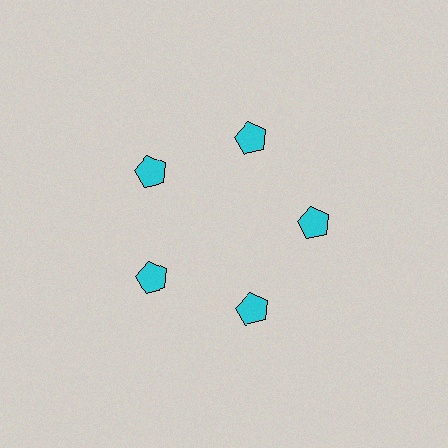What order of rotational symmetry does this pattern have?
This pattern has 5-fold rotational symmetry.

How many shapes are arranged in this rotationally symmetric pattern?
There are 5 shapes, arranged in 5 groups of 1.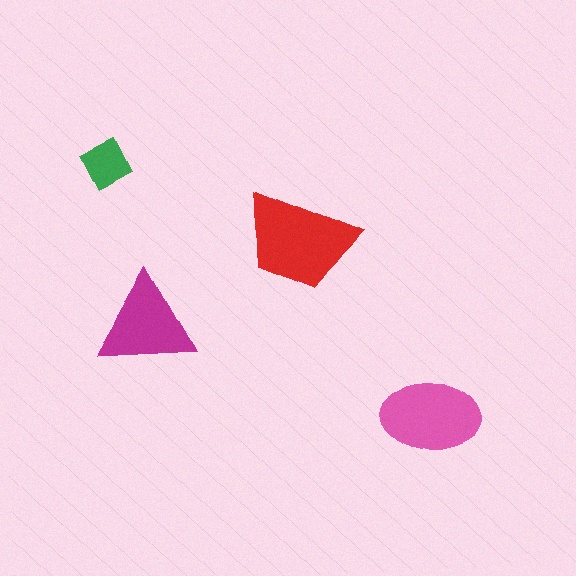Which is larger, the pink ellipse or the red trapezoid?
The red trapezoid.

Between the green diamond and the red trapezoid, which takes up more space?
The red trapezoid.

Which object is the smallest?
The green diamond.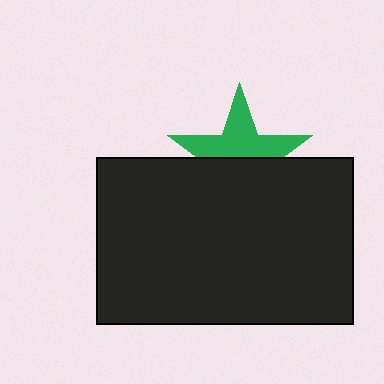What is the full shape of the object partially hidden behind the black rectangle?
The partially hidden object is a green star.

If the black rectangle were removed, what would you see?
You would see the complete green star.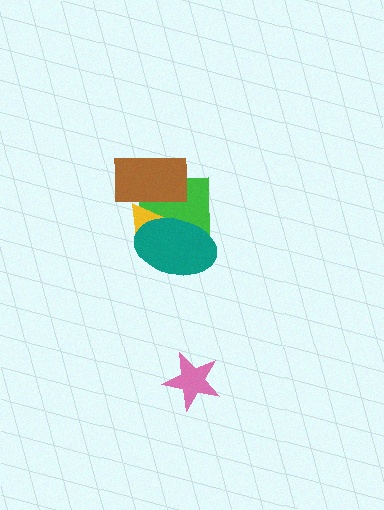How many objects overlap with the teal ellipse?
2 objects overlap with the teal ellipse.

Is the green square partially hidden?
Yes, it is partially covered by another shape.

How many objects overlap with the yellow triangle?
3 objects overlap with the yellow triangle.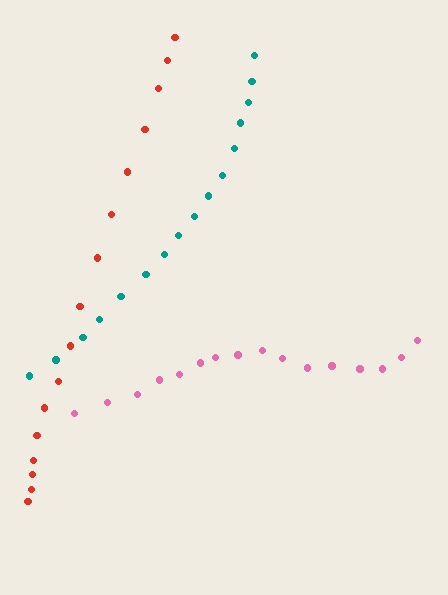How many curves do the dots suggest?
There are 3 distinct paths.